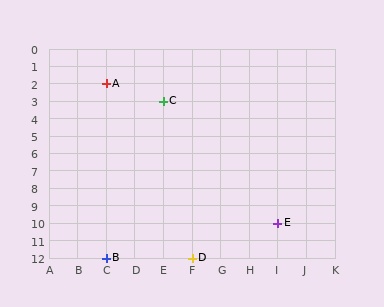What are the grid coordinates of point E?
Point E is at grid coordinates (I, 10).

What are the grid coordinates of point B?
Point B is at grid coordinates (C, 12).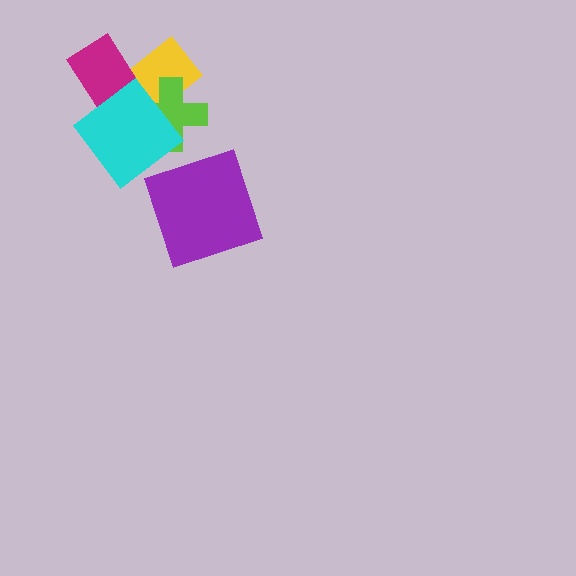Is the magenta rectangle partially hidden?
Yes, it is partially covered by another shape.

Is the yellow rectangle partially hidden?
Yes, it is partially covered by another shape.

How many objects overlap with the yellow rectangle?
3 objects overlap with the yellow rectangle.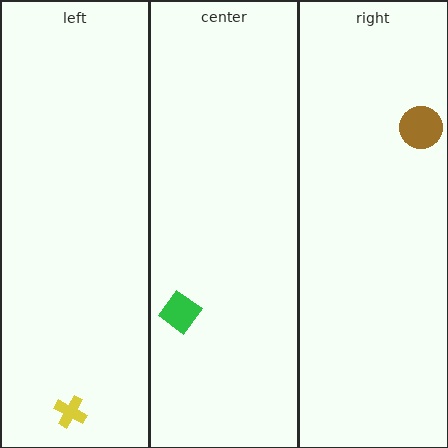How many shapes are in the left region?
1.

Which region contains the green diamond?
The center region.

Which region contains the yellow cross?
The left region.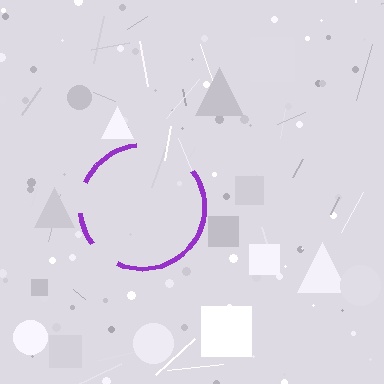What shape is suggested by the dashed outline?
The dashed outline suggests a circle.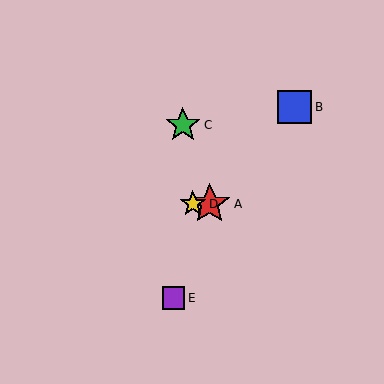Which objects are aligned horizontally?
Objects A, D are aligned horizontally.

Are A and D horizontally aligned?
Yes, both are at y≈204.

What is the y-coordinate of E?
Object E is at y≈298.